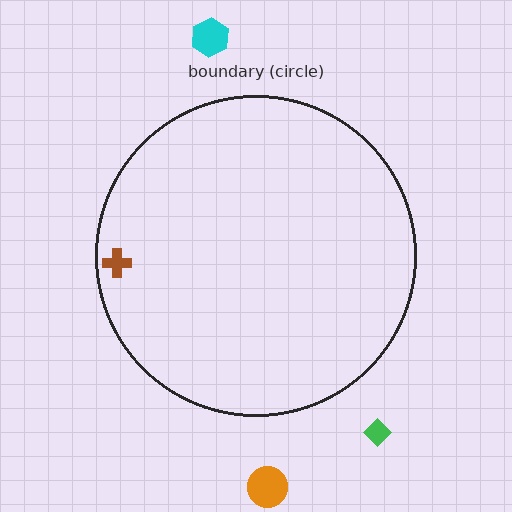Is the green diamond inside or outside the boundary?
Outside.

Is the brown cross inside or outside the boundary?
Inside.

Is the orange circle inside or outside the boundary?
Outside.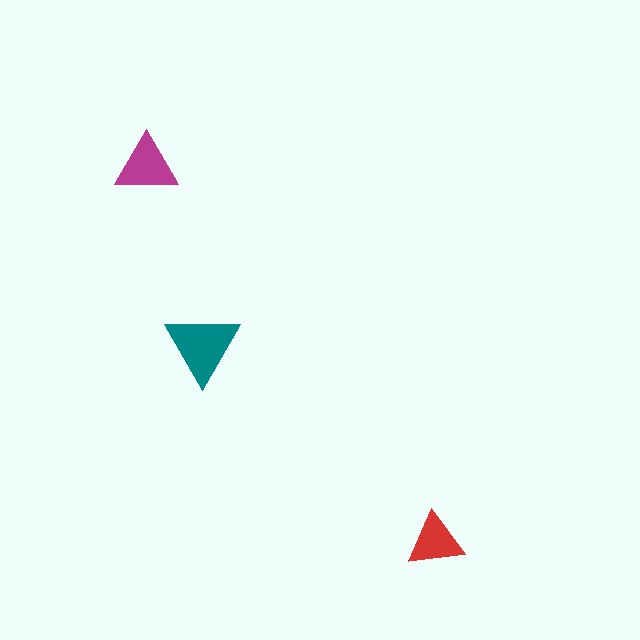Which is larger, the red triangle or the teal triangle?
The teal one.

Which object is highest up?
The magenta triangle is topmost.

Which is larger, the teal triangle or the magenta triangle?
The teal one.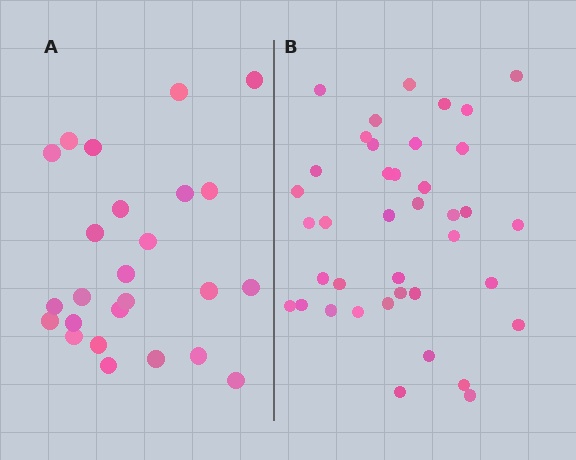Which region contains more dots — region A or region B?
Region B (the right region) has more dots.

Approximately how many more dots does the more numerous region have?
Region B has approximately 15 more dots than region A.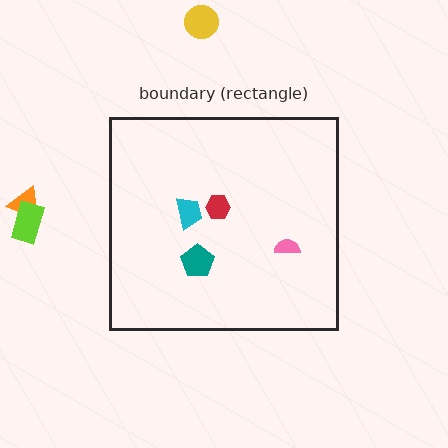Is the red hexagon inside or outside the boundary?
Inside.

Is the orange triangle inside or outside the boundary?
Outside.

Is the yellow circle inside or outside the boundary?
Outside.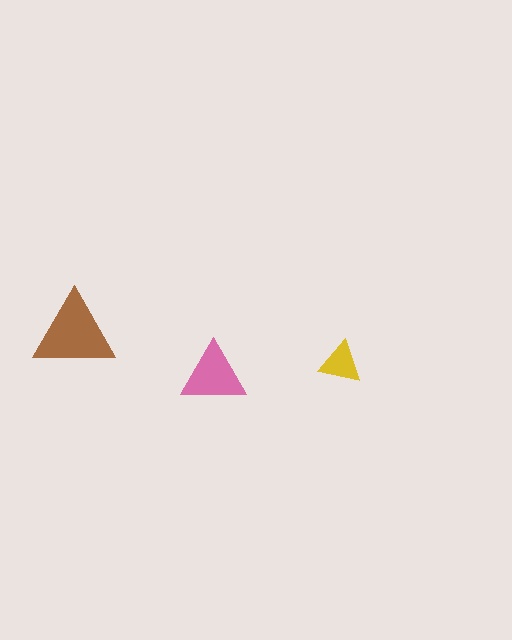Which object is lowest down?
The pink triangle is bottommost.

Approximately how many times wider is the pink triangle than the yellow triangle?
About 1.5 times wider.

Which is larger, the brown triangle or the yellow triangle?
The brown one.